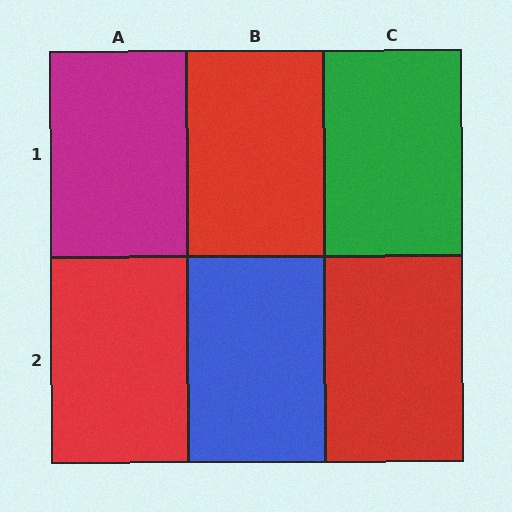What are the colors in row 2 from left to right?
Red, blue, red.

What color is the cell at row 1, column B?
Red.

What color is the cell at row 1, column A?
Magenta.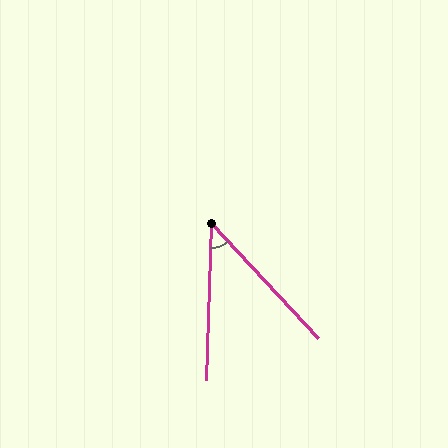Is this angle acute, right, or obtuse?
It is acute.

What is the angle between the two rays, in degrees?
Approximately 45 degrees.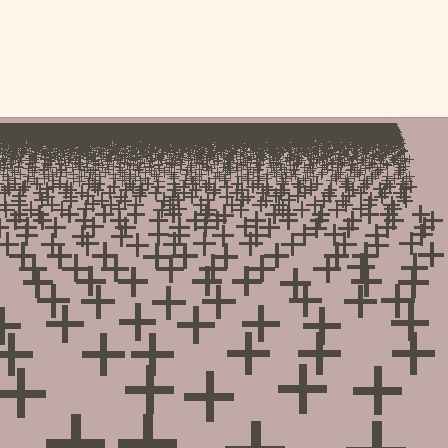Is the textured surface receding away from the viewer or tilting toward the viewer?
The surface is receding away from the viewer. Texture elements get smaller and denser toward the top.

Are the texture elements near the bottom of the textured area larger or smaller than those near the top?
Larger. Near the bottom, elements are closer to the viewer and appear at a bigger on-screen size.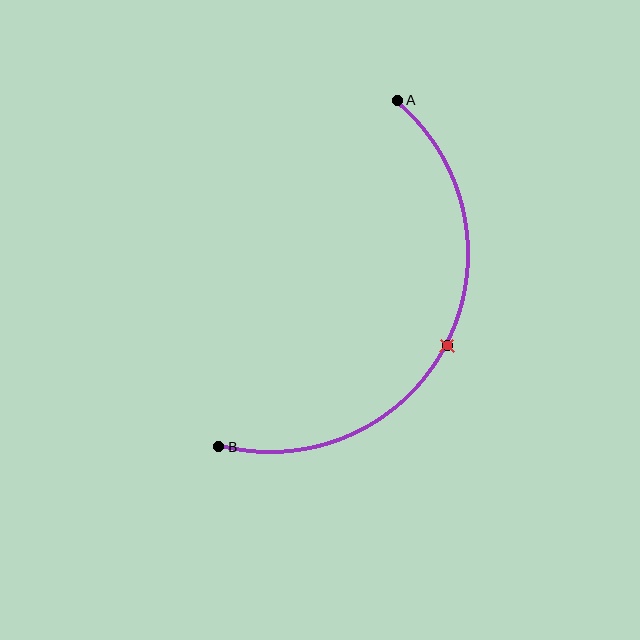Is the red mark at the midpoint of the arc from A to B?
Yes. The red mark lies on the arc at equal arc-length from both A and B — it is the arc midpoint.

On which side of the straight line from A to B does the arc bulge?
The arc bulges to the right of the straight line connecting A and B.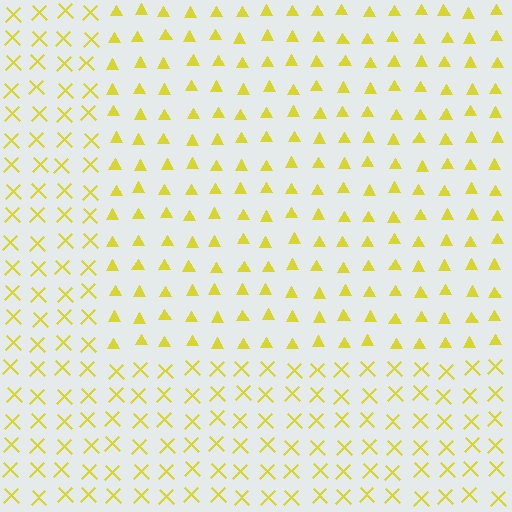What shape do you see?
I see a rectangle.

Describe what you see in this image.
The image is filled with small yellow elements arranged in a uniform grid. A rectangle-shaped region contains triangles, while the surrounding area contains X marks. The boundary is defined purely by the change in element shape.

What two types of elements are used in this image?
The image uses triangles inside the rectangle region and X marks outside it.